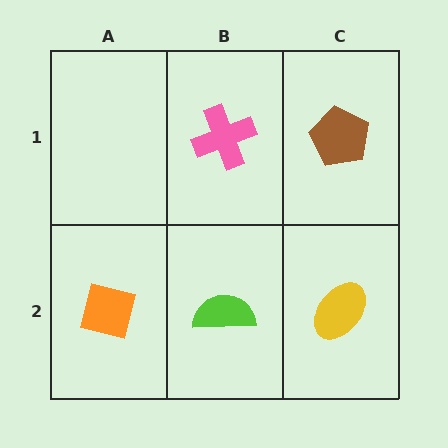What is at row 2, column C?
A yellow ellipse.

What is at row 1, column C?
A brown pentagon.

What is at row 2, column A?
An orange square.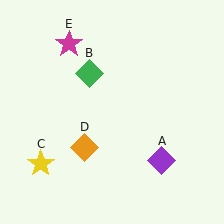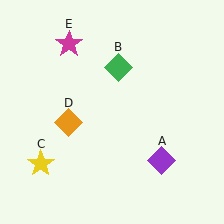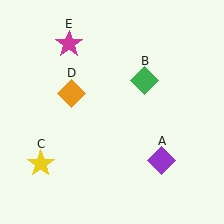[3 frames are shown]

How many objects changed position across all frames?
2 objects changed position: green diamond (object B), orange diamond (object D).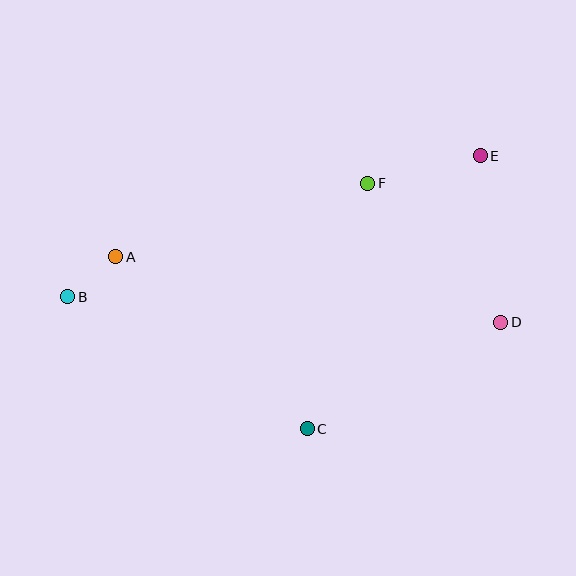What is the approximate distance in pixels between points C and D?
The distance between C and D is approximately 221 pixels.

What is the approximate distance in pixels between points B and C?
The distance between B and C is approximately 273 pixels.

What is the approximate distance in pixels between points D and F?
The distance between D and F is approximately 192 pixels.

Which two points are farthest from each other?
Points B and E are farthest from each other.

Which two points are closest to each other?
Points A and B are closest to each other.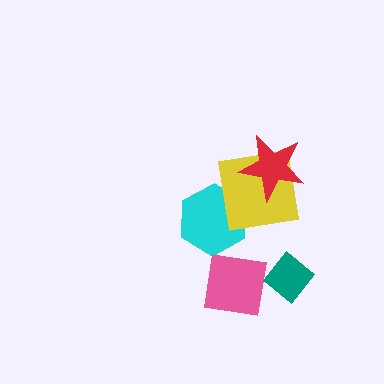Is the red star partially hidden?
No, no other shape covers it.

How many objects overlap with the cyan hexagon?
1 object overlaps with the cyan hexagon.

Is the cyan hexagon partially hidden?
Yes, it is partially covered by another shape.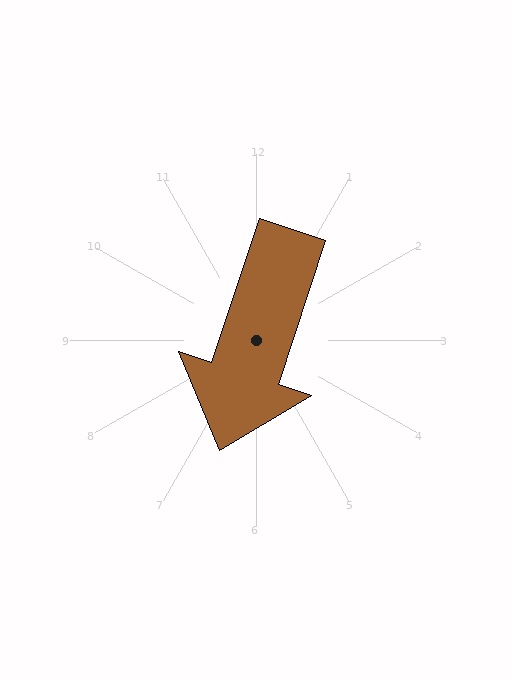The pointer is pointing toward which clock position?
Roughly 7 o'clock.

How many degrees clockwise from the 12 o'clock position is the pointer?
Approximately 198 degrees.